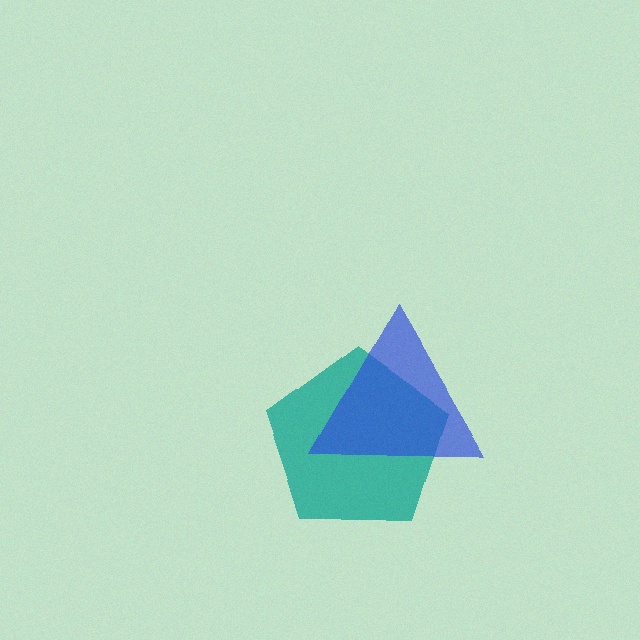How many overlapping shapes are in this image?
There are 2 overlapping shapes in the image.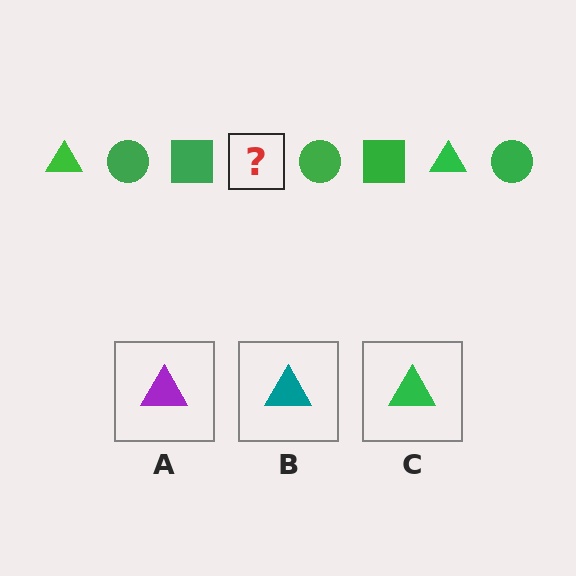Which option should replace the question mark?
Option C.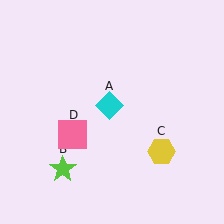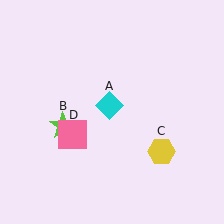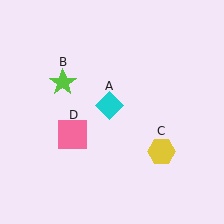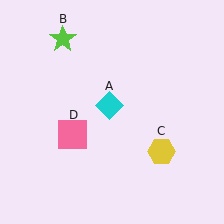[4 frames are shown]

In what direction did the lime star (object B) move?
The lime star (object B) moved up.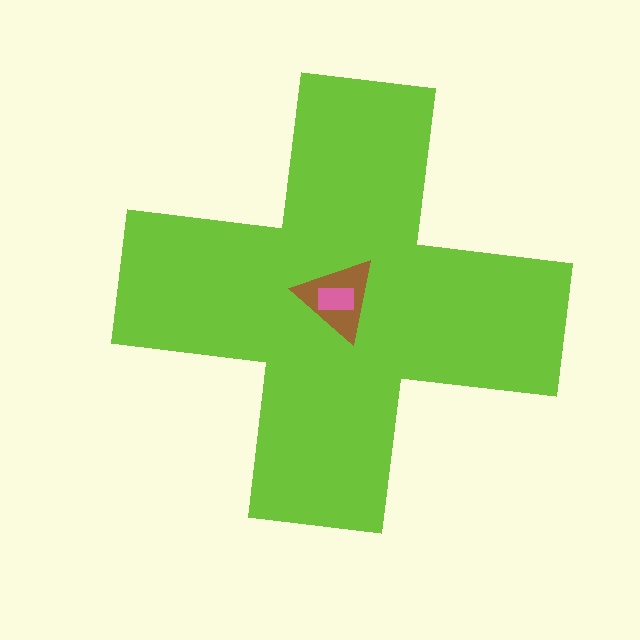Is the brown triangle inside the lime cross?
Yes.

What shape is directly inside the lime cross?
The brown triangle.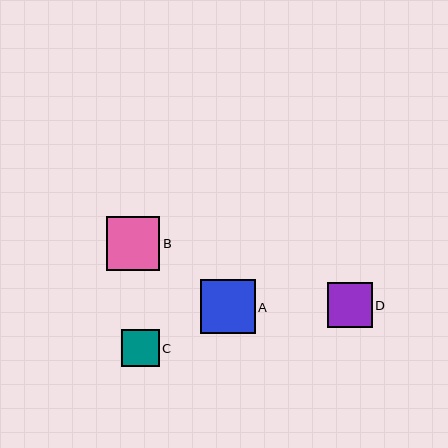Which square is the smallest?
Square C is the smallest with a size of approximately 37 pixels.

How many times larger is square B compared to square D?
Square B is approximately 1.2 times the size of square D.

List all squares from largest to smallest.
From largest to smallest: A, B, D, C.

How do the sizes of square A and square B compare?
Square A and square B are approximately the same size.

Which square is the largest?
Square A is the largest with a size of approximately 55 pixels.